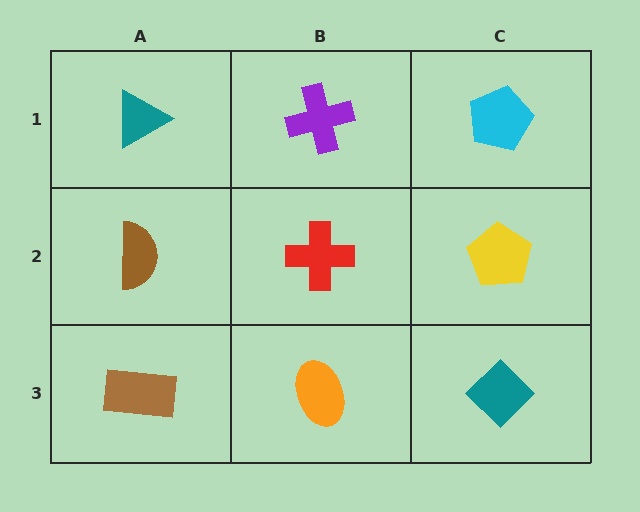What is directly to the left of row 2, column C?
A red cross.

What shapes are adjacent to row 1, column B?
A red cross (row 2, column B), a teal triangle (row 1, column A), a cyan pentagon (row 1, column C).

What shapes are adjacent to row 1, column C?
A yellow pentagon (row 2, column C), a purple cross (row 1, column B).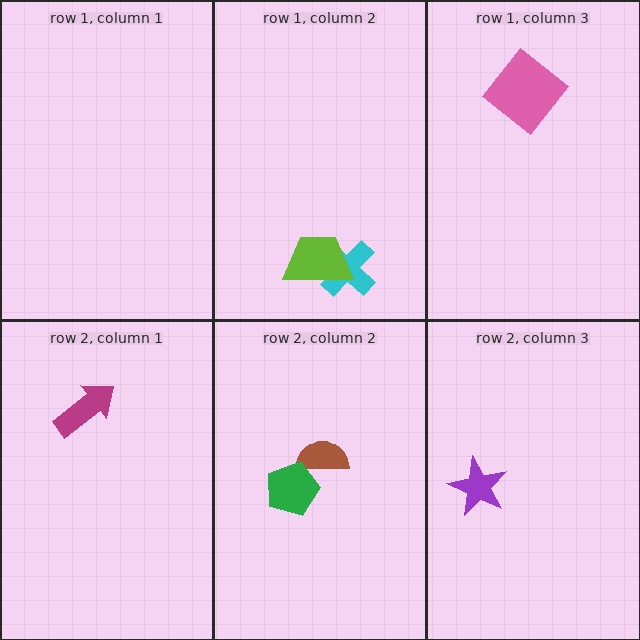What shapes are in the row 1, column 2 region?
The cyan cross, the lime trapezoid.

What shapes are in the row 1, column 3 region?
The pink diamond.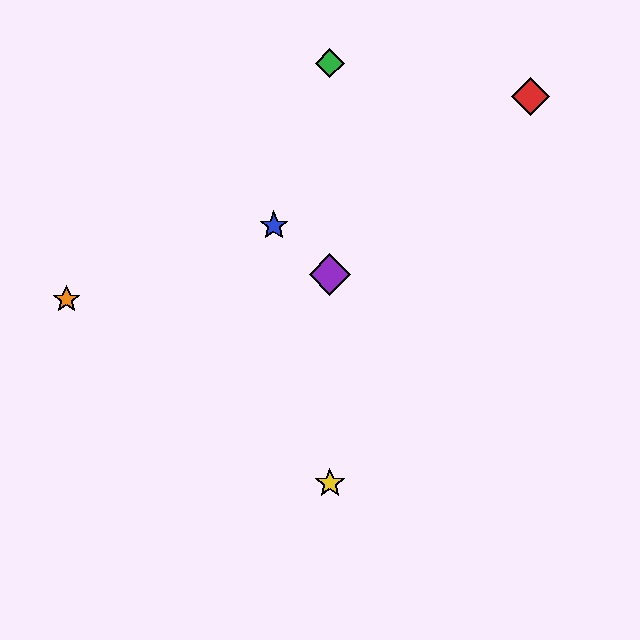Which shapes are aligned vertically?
The green diamond, the yellow star, the purple diamond are aligned vertically.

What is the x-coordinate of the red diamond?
The red diamond is at x≈531.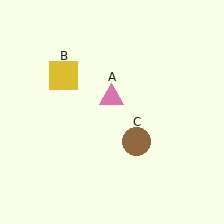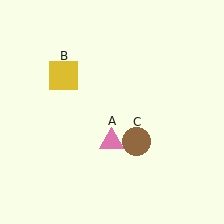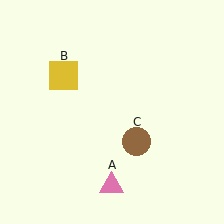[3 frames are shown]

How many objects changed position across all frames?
1 object changed position: pink triangle (object A).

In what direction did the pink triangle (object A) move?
The pink triangle (object A) moved down.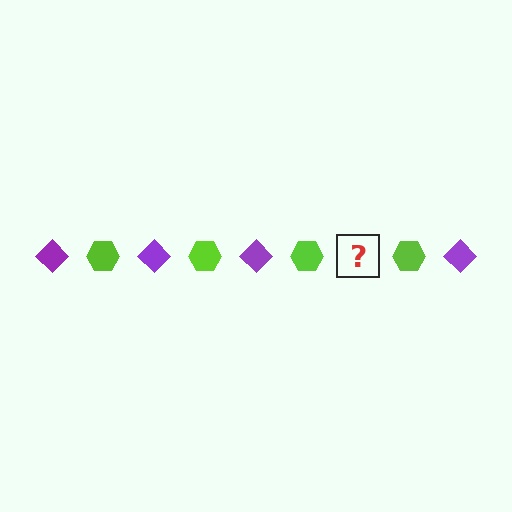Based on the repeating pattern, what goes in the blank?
The blank should be a purple diamond.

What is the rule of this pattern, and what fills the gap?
The rule is that the pattern alternates between purple diamond and lime hexagon. The gap should be filled with a purple diamond.